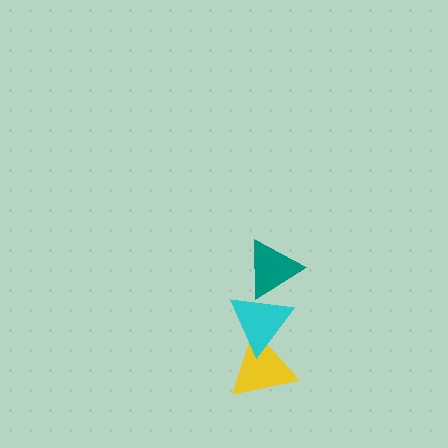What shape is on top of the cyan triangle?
The teal triangle is on top of the cyan triangle.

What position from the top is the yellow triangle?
The yellow triangle is 3rd from the top.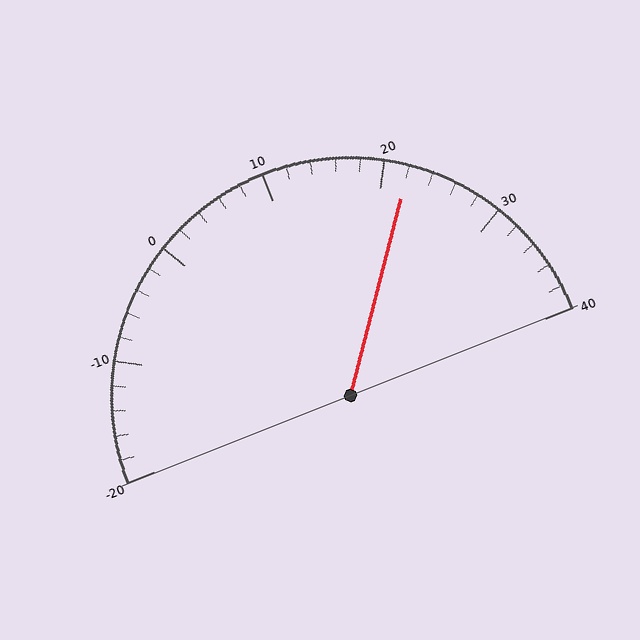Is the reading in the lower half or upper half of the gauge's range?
The reading is in the upper half of the range (-20 to 40).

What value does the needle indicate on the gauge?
The needle indicates approximately 22.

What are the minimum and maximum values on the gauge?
The gauge ranges from -20 to 40.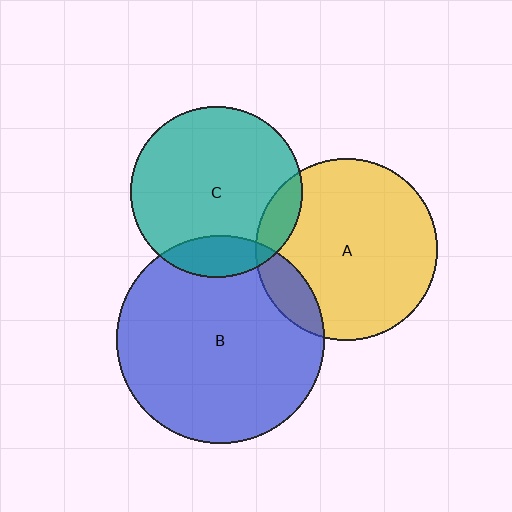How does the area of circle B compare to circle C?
Approximately 1.5 times.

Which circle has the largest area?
Circle B (blue).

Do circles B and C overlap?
Yes.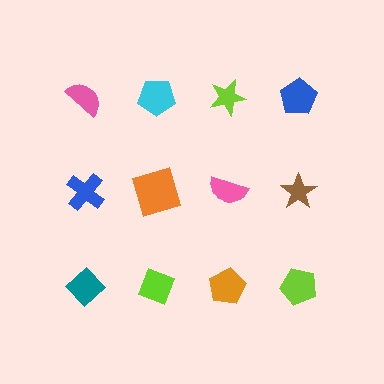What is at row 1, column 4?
A blue pentagon.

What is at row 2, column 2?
An orange square.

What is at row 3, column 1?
A teal diamond.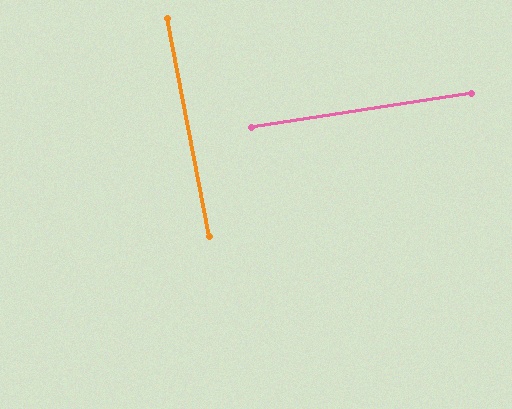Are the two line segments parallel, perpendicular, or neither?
Perpendicular — they meet at approximately 88°.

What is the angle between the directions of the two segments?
Approximately 88 degrees.